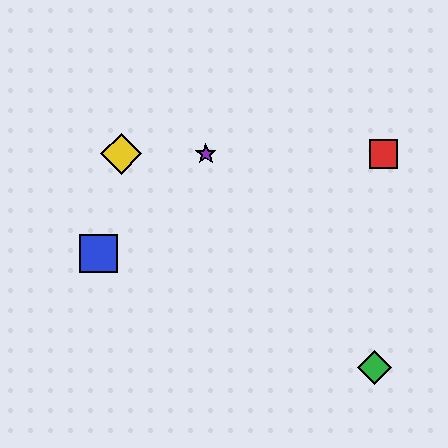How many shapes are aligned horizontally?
3 shapes (the red square, the yellow diamond, the purple star) are aligned horizontally.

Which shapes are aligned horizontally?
The red square, the yellow diamond, the purple star are aligned horizontally.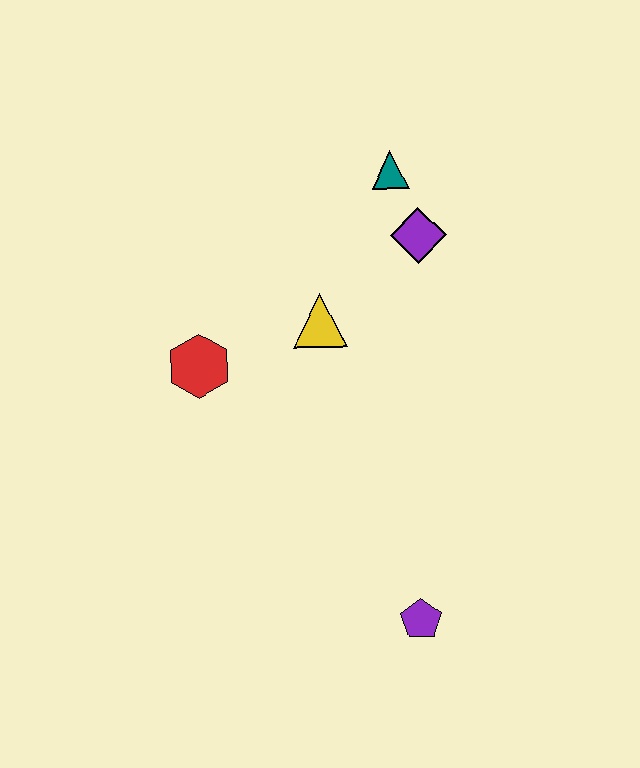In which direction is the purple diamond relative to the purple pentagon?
The purple diamond is above the purple pentagon.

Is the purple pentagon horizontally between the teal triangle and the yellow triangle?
No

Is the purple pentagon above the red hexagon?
No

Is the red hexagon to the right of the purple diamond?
No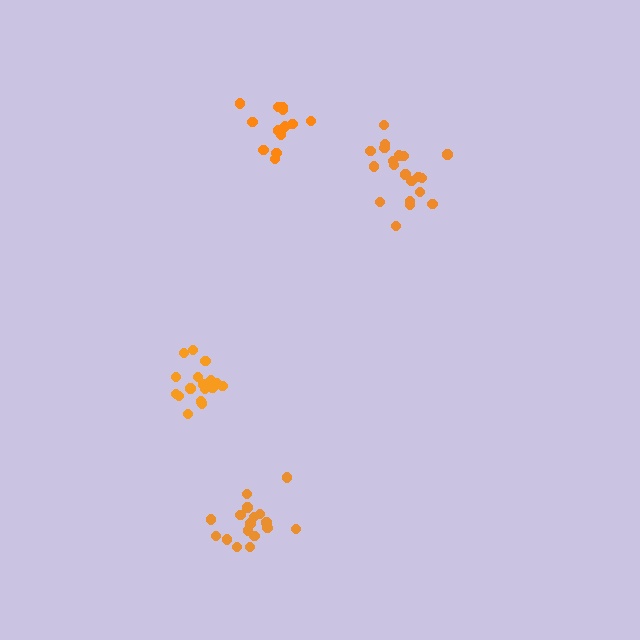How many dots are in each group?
Group 1: 17 dots, Group 2: 14 dots, Group 3: 20 dots, Group 4: 17 dots (68 total).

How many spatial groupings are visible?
There are 4 spatial groupings.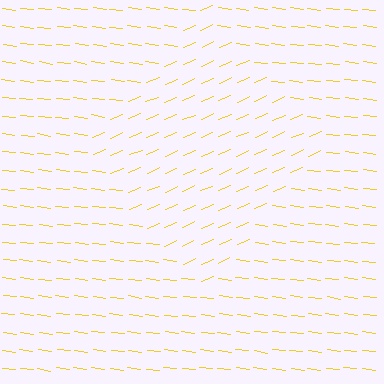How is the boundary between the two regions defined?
The boundary is defined purely by a change in line orientation (approximately 31 degrees difference). All lines are the same color and thickness.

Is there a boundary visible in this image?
Yes, there is a texture boundary formed by a change in line orientation.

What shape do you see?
I see a diamond.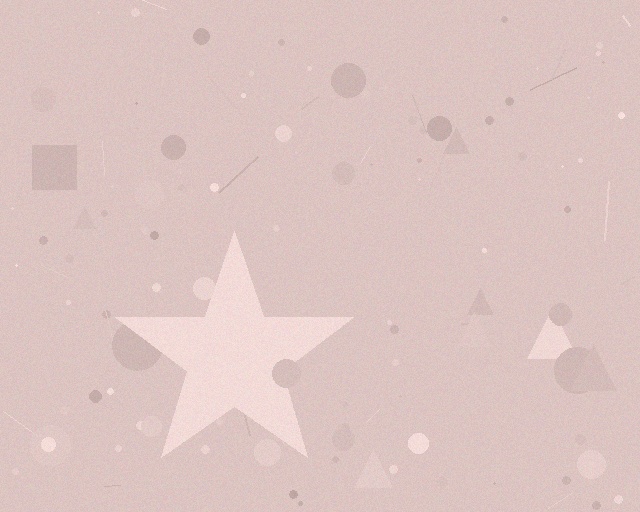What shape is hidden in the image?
A star is hidden in the image.